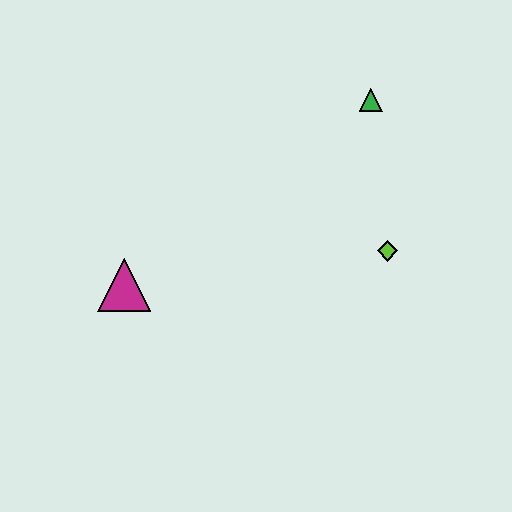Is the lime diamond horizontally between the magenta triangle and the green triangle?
No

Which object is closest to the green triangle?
The lime diamond is closest to the green triangle.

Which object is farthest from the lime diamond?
The magenta triangle is farthest from the lime diamond.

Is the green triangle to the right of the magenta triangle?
Yes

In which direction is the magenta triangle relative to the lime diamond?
The magenta triangle is to the left of the lime diamond.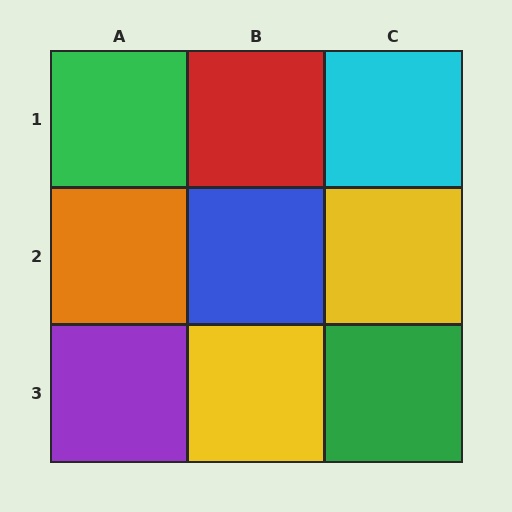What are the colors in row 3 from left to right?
Purple, yellow, green.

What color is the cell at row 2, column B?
Blue.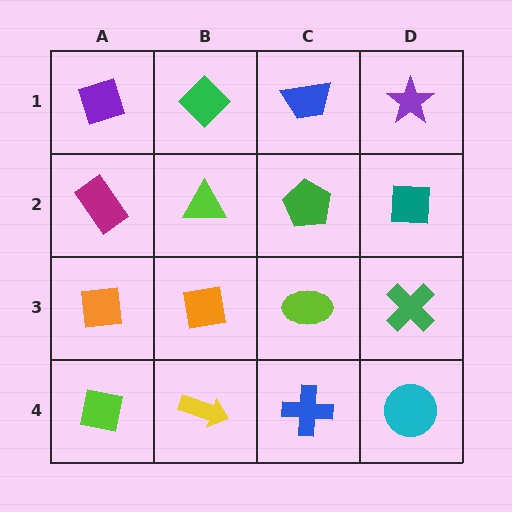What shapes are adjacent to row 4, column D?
A green cross (row 3, column D), a blue cross (row 4, column C).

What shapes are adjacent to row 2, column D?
A purple star (row 1, column D), a green cross (row 3, column D), a green pentagon (row 2, column C).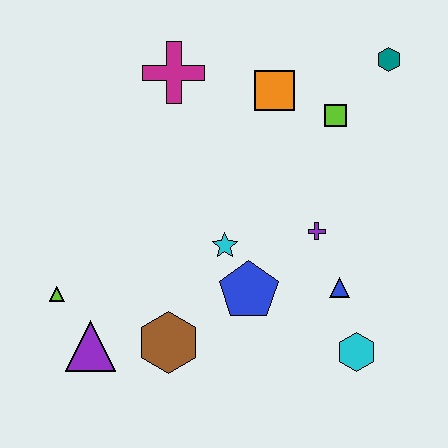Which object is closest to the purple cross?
The blue triangle is closest to the purple cross.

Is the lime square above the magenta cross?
No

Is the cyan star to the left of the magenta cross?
No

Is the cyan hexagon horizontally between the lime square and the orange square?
No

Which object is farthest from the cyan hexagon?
The magenta cross is farthest from the cyan hexagon.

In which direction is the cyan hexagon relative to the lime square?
The cyan hexagon is below the lime square.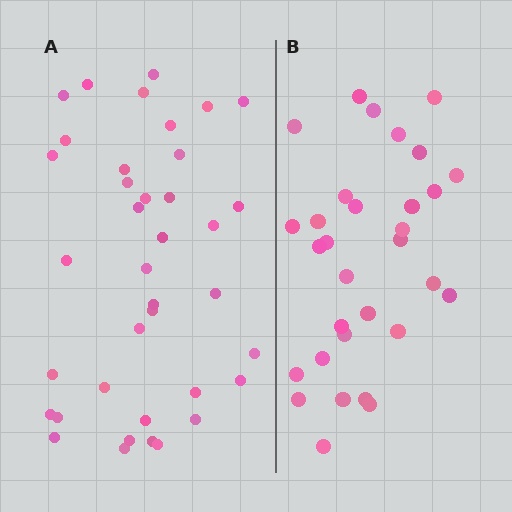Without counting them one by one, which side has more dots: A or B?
Region A (the left region) has more dots.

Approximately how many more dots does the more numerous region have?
Region A has roughly 8 or so more dots than region B.